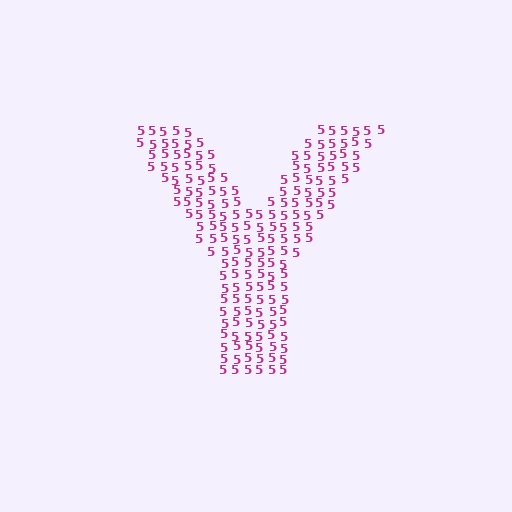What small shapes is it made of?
It is made of small digit 5's.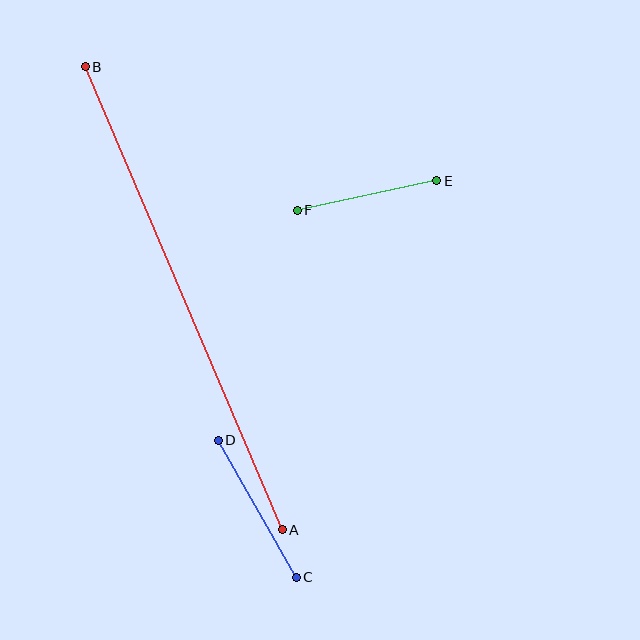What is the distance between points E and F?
The distance is approximately 143 pixels.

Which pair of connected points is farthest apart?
Points A and B are farthest apart.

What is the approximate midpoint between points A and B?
The midpoint is at approximately (184, 298) pixels.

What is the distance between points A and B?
The distance is approximately 503 pixels.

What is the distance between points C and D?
The distance is approximately 158 pixels.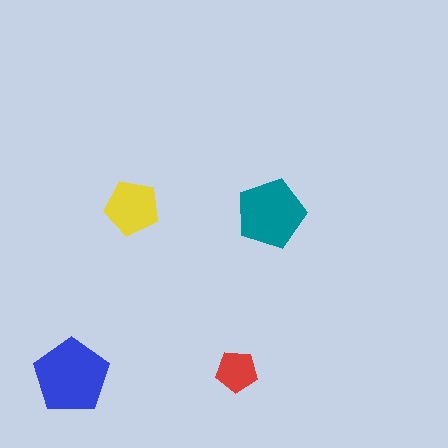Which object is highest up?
The yellow pentagon is topmost.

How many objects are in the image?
There are 4 objects in the image.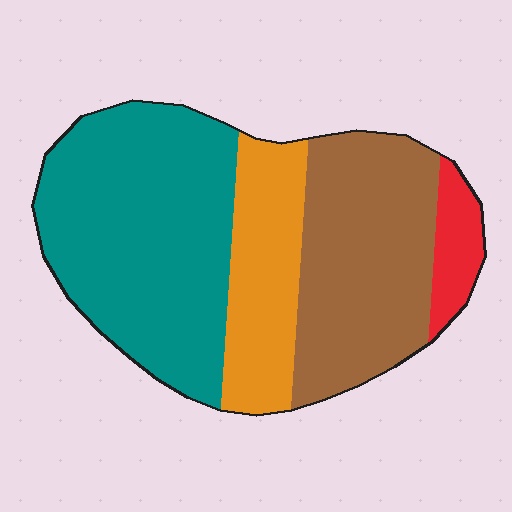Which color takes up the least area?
Red, at roughly 5%.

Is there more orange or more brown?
Brown.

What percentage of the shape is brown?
Brown covers roughly 30% of the shape.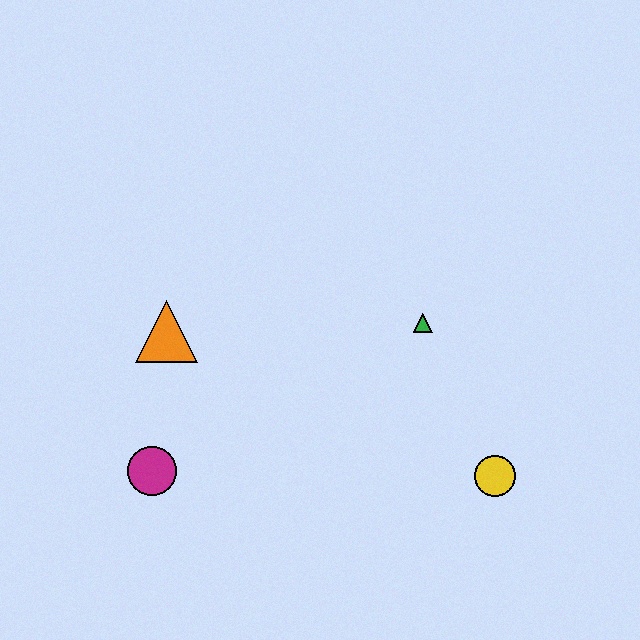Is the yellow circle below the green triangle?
Yes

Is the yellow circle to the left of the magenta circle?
No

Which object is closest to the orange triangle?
The magenta circle is closest to the orange triangle.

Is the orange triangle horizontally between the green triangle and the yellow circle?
No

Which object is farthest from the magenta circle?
The yellow circle is farthest from the magenta circle.